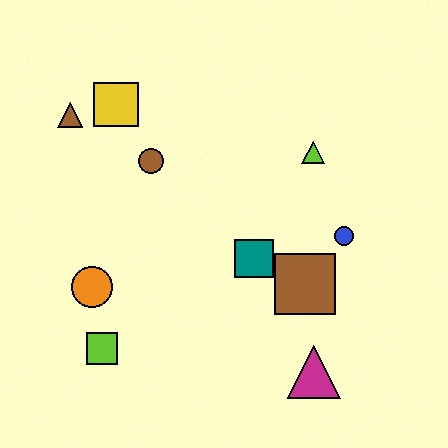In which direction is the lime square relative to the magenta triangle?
The lime square is to the left of the magenta triangle.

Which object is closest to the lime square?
The orange circle is closest to the lime square.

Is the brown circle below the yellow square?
Yes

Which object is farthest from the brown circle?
The magenta triangle is farthest from the brown circle.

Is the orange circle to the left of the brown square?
Yes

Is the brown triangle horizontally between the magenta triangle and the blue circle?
No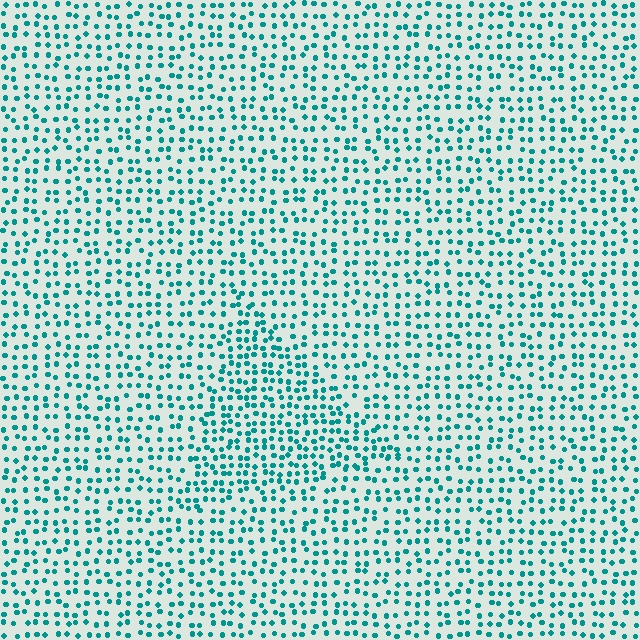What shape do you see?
I see a triangle.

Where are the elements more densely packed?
The elements are more densely packed inside the triangle boundary.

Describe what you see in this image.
The image contains small teal elements arranged at two different densities. A triangle-shaped region is visible where the elements are more densely packed than the surrounding area.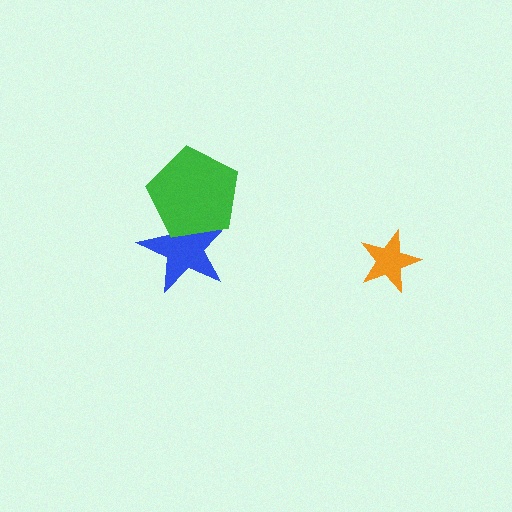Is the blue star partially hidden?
Yes, it is partially covered by another shape.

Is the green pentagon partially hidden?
No, no other shape covers it.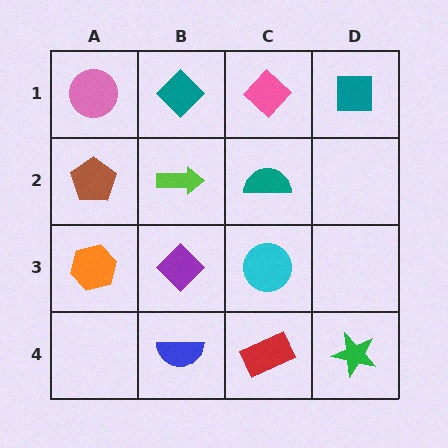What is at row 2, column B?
A lime arrow.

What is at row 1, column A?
A pink circle.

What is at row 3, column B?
A purple diamond.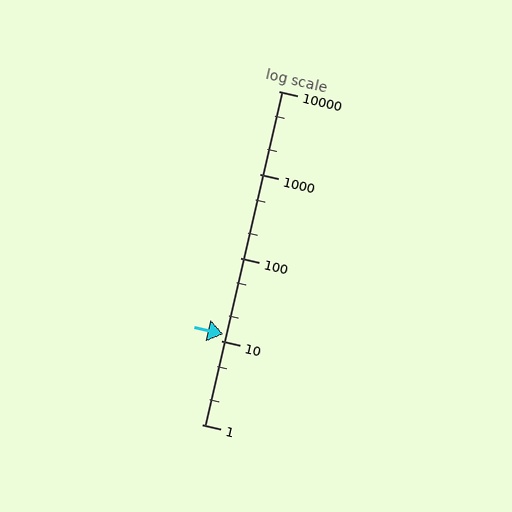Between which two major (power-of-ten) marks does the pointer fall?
The pointer is between 10 and 100.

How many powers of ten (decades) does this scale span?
The scale spans 4 decades, from 1 to 10000.